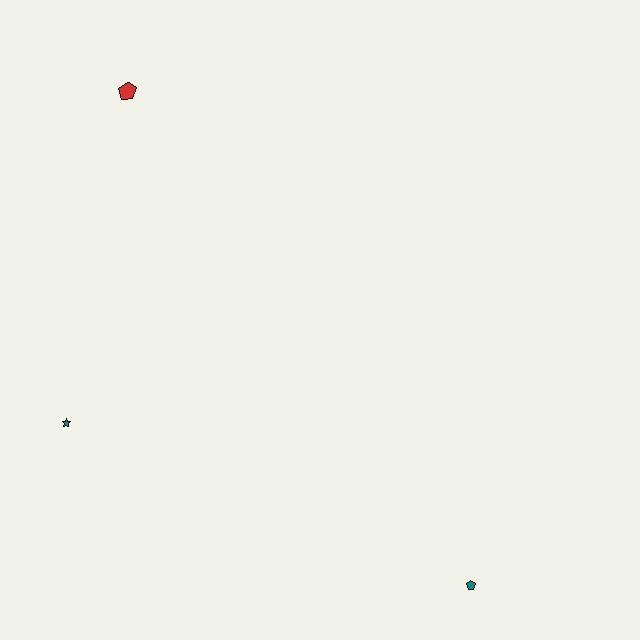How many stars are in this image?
There is 1 star.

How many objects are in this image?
There are 3 objects.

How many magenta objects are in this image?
There are no magenta objects.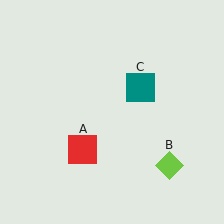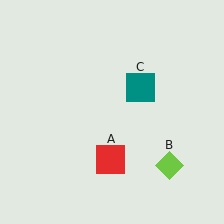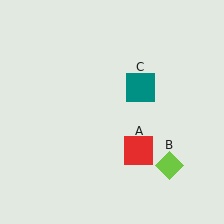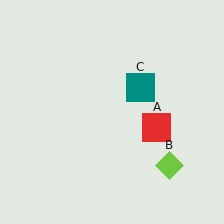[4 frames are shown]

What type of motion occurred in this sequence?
The red square (object A) rotated counterclockwise around the center of the scene.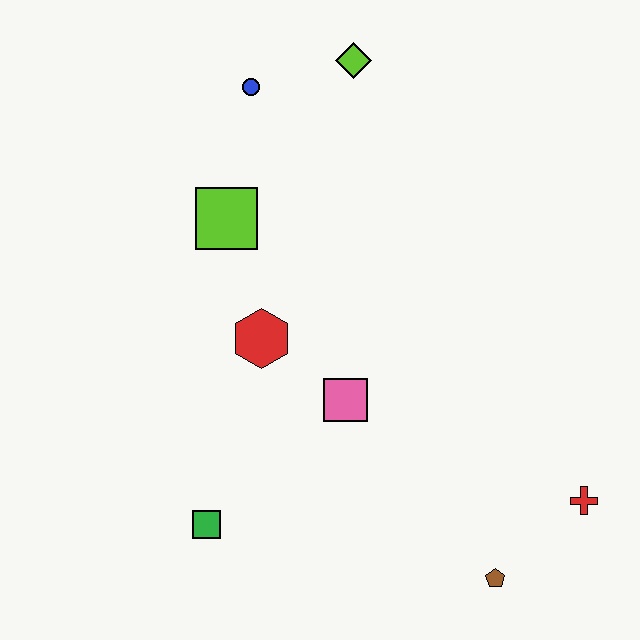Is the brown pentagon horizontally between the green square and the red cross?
Yes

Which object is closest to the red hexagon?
The pink square is closest to the red hexagon.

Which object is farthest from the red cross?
The blue circle is farthest from the red cross.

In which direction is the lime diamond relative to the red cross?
The lime diamond is above the red cross.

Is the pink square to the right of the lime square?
Yes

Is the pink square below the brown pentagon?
No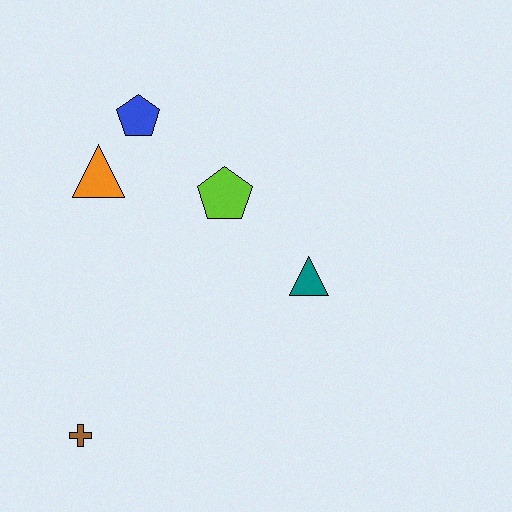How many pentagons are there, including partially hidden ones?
There are 2 pentagons.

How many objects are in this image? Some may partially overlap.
There are 5 objects.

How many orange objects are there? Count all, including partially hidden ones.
There is 1 orange object.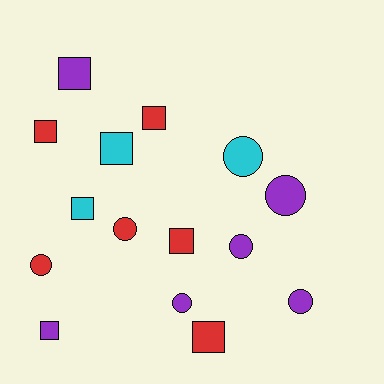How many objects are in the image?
There are 15 objects.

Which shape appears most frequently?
Square, with 8 objects.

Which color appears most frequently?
Purple, with 6 objects.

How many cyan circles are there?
There is 1 cyan circle.